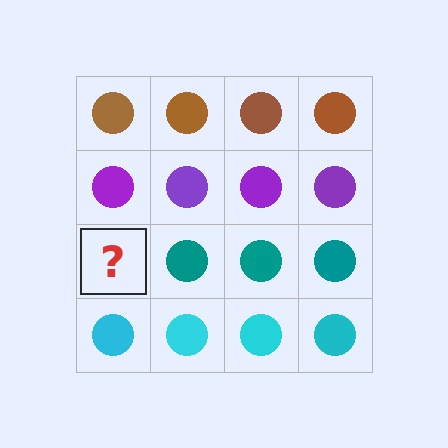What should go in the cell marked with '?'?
The missing cell should contain a teal circle.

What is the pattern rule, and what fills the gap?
The rule is that each row has a consistent color. The gap should be filled with a teal circle.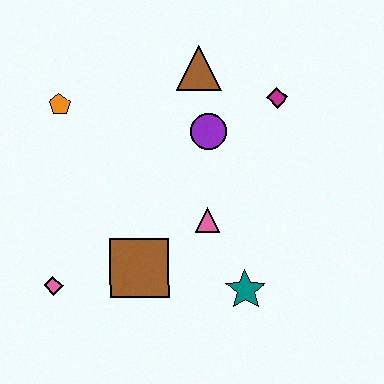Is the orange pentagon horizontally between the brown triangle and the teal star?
No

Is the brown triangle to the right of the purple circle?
No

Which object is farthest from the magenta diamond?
The pink diamond is farthest from the magenta diamond.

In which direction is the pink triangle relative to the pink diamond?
The pink triangle is to the right of the pink diamond.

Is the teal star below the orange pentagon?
Yes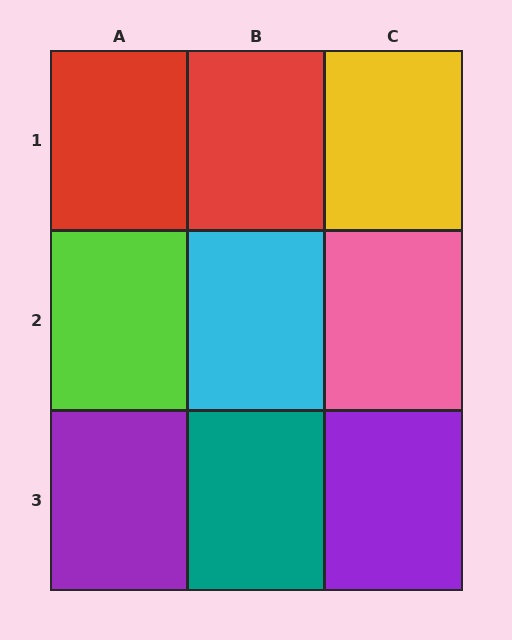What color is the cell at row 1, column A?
Red.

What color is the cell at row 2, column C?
Pink.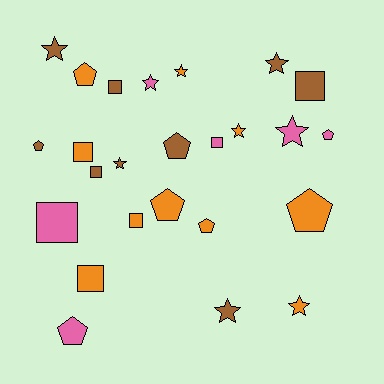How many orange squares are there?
There are 3 orange squares.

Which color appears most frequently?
Orange, with 10 objects.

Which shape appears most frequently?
Star, with 9 objects.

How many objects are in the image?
There are 25 objects.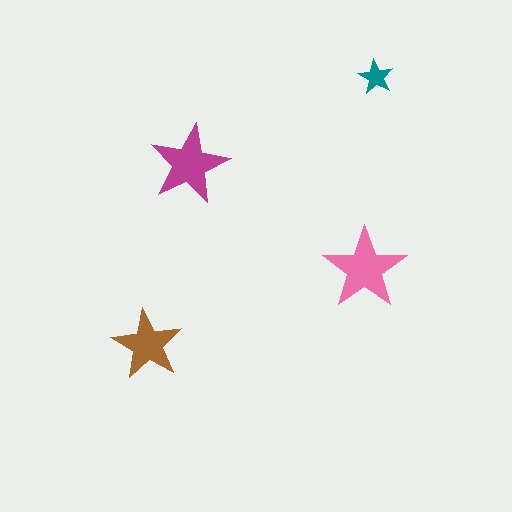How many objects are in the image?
There are 4 objects in the image.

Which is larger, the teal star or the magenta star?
The magenta one.